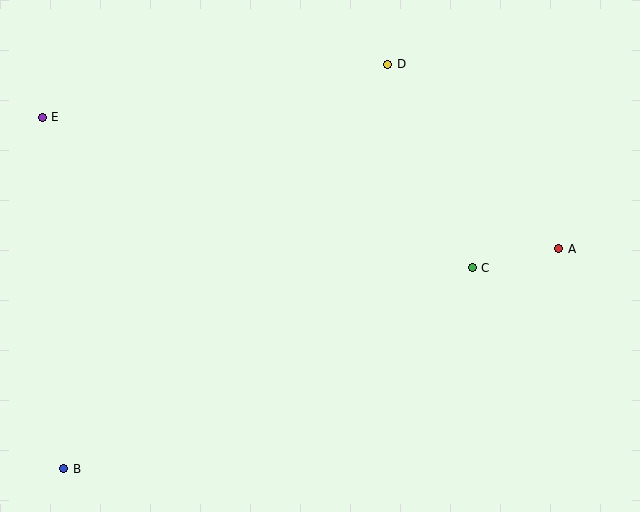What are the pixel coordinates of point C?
Point C is at (472, 268).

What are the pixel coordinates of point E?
Point E is at (42, 117).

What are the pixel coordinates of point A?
Point A is at (559, 249).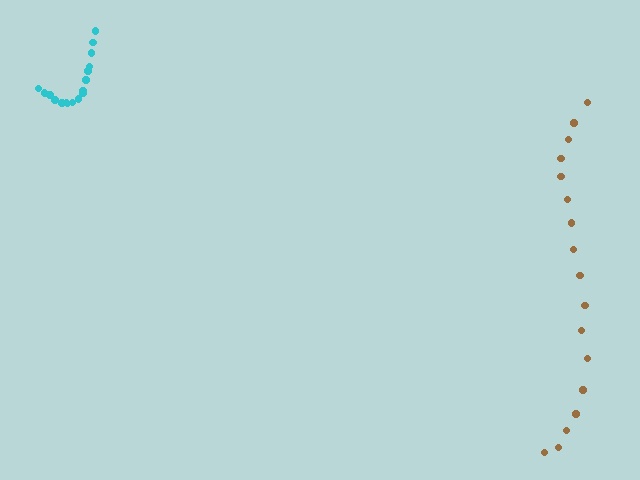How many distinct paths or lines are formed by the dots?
There are 2 distinct paths.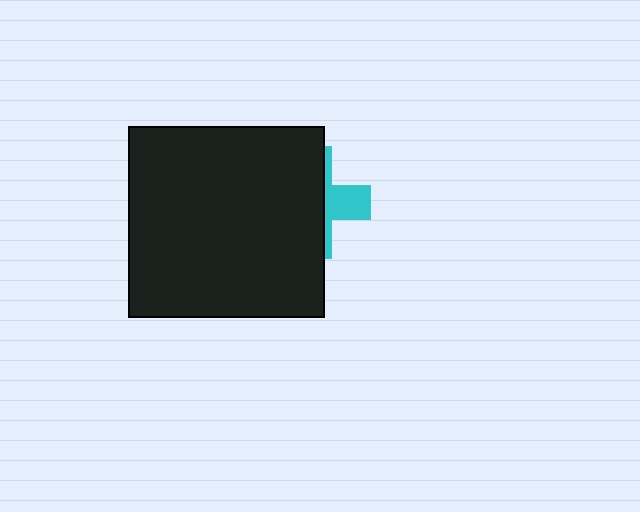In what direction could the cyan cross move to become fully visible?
The cyan cross could move right. That would shift it out from behind the black rectangle entirely.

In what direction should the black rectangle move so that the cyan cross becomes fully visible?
The black rectangle should move left. That is the shortest direction to clear the overlap and leave the cyan cross fully visible.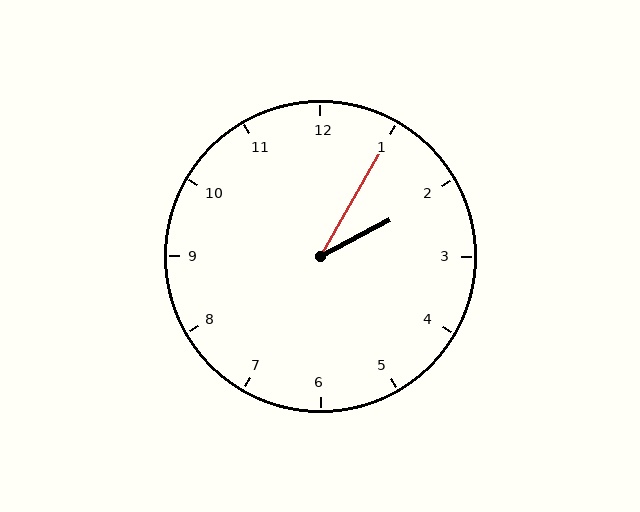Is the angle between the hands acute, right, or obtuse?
It is acute.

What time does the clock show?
2:05.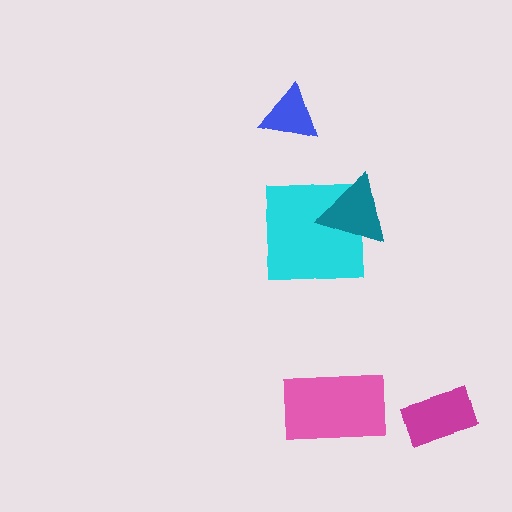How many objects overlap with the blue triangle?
0 objects overlap with the blue triangle.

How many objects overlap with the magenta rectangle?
0 objects overlap with the magenta rectangle.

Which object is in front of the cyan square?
The teal triangle is in front of the cyan square.